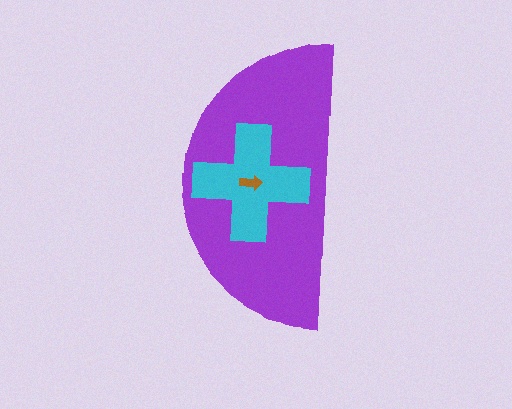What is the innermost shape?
The brown arrow.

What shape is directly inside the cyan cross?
The brown arrow.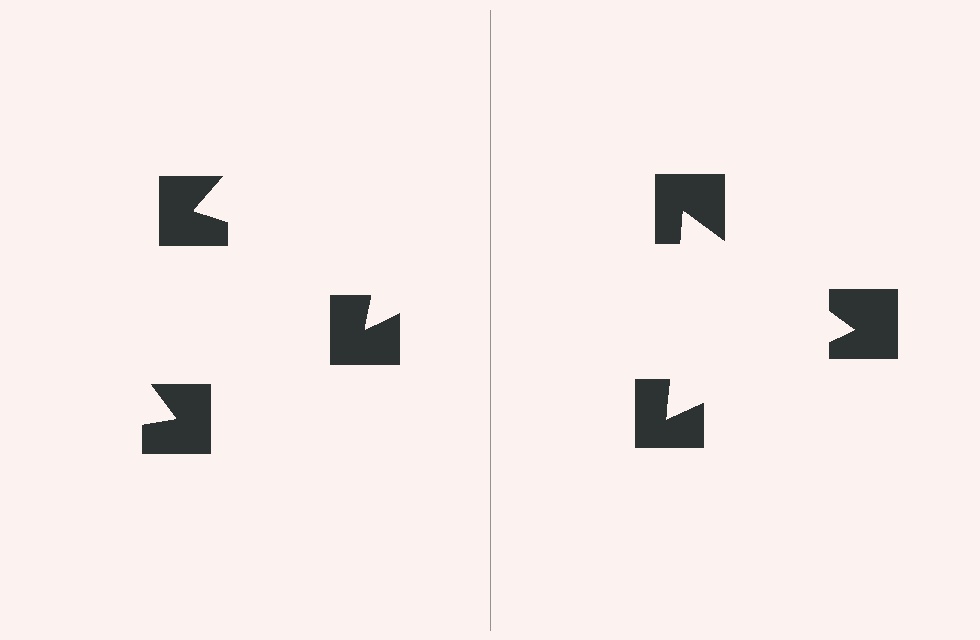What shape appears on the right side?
An illusory triangle.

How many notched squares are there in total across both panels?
6 — 3 on each side.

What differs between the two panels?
The notched squares are positioned identically on both sides; only the wedge orientations differ. On the right they align to a triangle; on the left they are misaligned.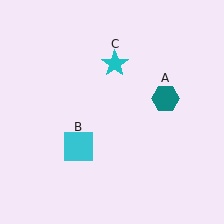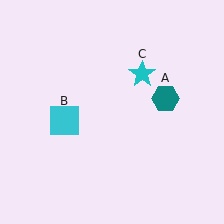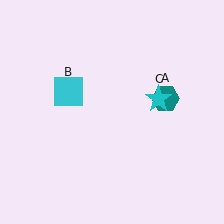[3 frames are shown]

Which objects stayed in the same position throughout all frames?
Teal hexagon (object A) remained stationary.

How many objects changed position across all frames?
2 objects changed position: cyan square (object B), cyan star (object C).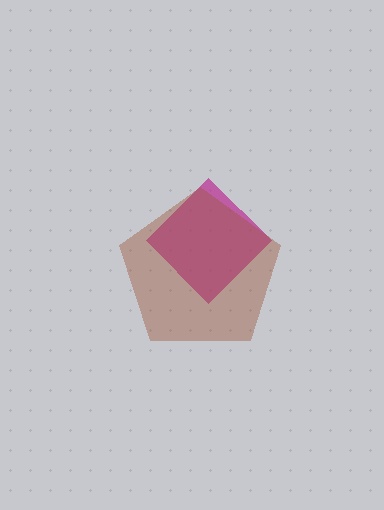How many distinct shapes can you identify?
There are 2 distinct shapes: a magenta diamond, a brown pentagon.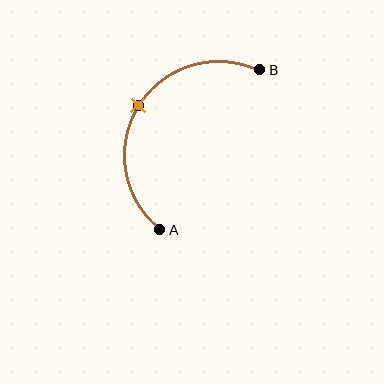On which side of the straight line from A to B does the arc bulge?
The arc bulges to the left of the straight line connecting A and B.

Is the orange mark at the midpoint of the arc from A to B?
Yes. The orange mark lies on the arc at equal arc-length from both A and B — it is the arc midpoint.